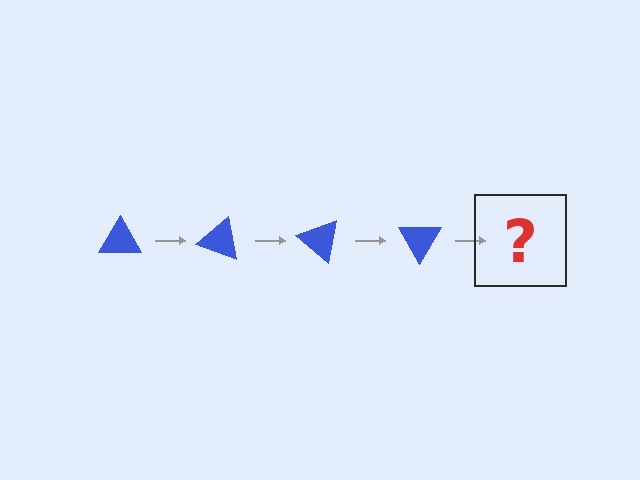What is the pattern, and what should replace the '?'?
The pattern is that the triangle rotates 20 degrees each step. The '?' should be a blue triangle rotated 80 degrees.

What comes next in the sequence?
The next element should be a blue triangle rotated 80 degrees.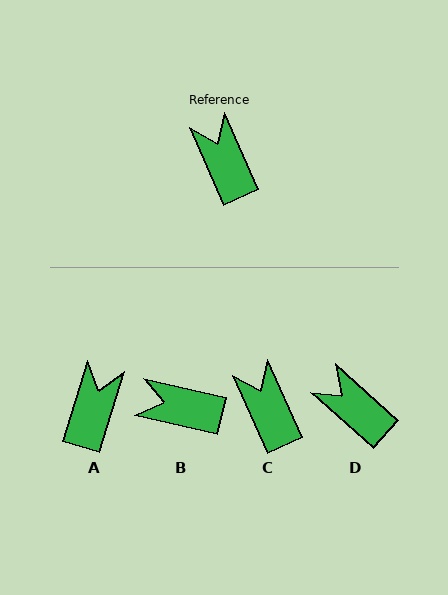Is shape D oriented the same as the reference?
No, it is off by about 24 degrees.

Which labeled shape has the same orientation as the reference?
C.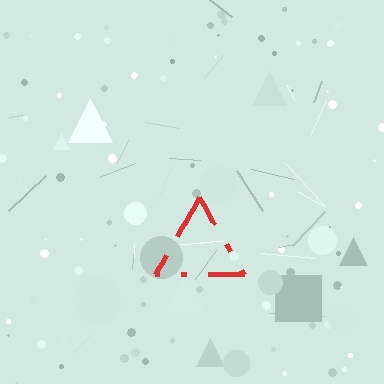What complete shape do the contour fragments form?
The contour fragments form a triangle.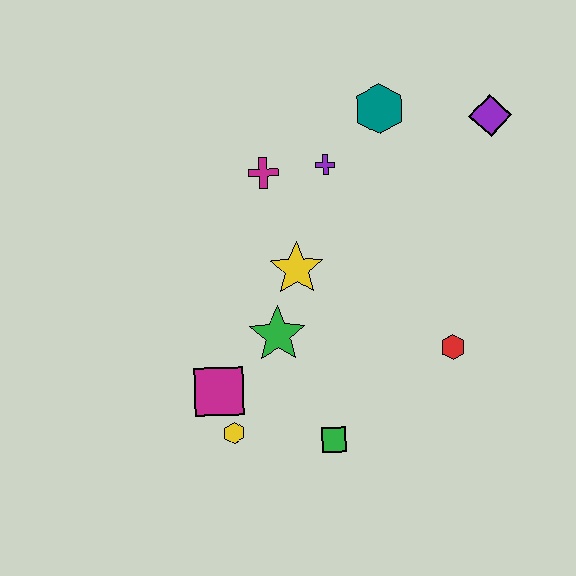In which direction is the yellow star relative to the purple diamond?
The yellow star is to the left of the purple diamond.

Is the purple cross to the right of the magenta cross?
Yes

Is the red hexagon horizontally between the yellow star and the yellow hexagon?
No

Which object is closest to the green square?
The yellow hexagon is closest to the green square.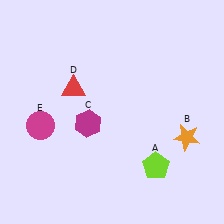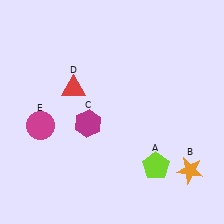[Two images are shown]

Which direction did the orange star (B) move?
The orange star (B) moved down.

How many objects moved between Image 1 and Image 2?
1 object moved between the two images.